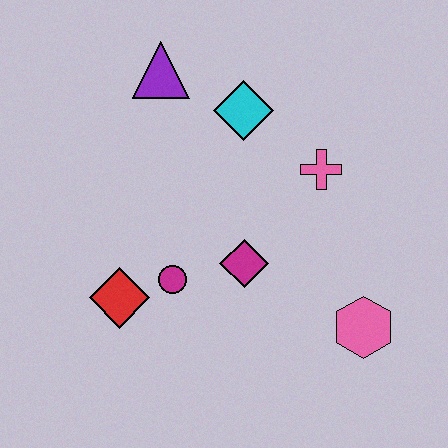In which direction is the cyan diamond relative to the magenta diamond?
The cyan diamond is above the magenta diamond.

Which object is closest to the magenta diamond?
The magenta circle is closest to the magenta diamond.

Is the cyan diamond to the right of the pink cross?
No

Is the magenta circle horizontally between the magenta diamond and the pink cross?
No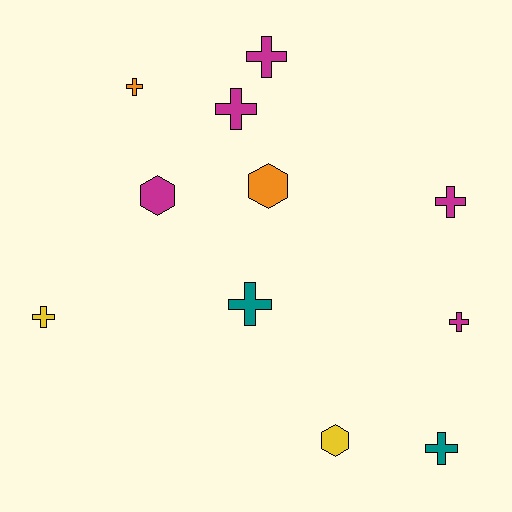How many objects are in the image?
There are 11 objects.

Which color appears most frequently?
Magenta, with 5 objects.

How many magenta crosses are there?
There are 4 magenta crosses.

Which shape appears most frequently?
Cross, with 8 objects.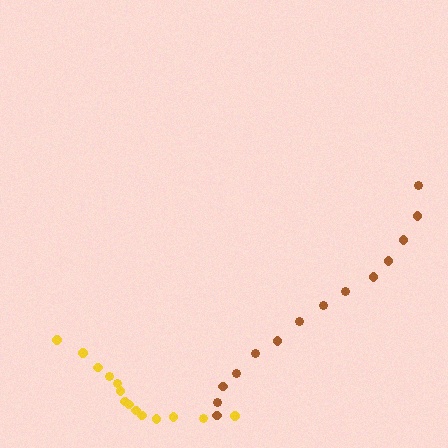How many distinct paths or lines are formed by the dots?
There are 2 distinct paths.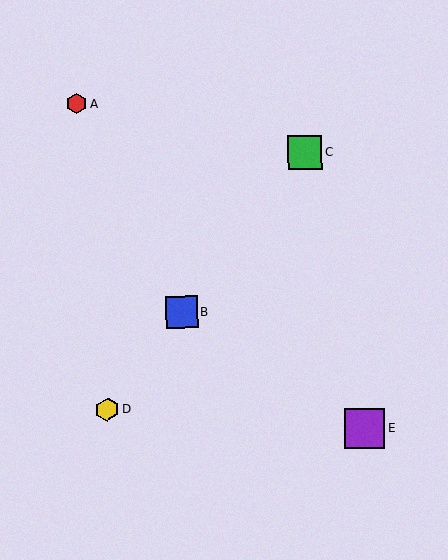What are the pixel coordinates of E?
Object E is at (365, 428).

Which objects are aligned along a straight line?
Objects B, C, D are aligned along a straight line.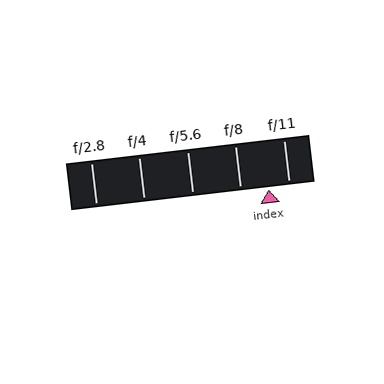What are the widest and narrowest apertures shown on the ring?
The widest aperture shown is f/2.8 and the narrowest is f/11.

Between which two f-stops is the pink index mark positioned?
The index mark is between f/8 and f/11.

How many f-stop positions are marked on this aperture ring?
There are 5 f-stop positions marked.